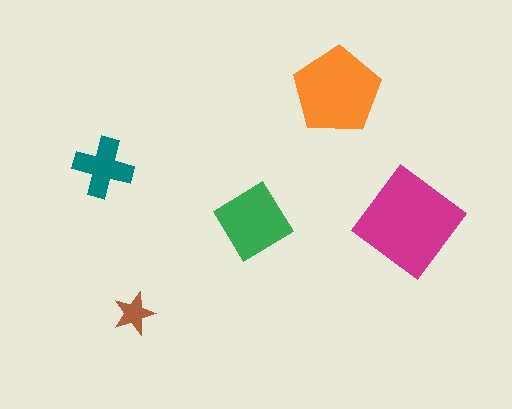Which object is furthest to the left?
The teal cross is leftmost.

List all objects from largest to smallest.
The magenta diamond, the orange pentagon, the green diamond, the teal cross, the brown star.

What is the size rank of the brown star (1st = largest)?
5th.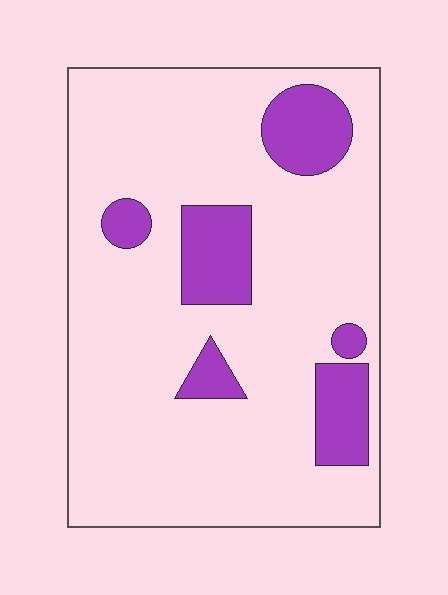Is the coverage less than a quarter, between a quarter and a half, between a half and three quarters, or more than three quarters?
Less than a quarter.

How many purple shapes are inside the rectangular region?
6.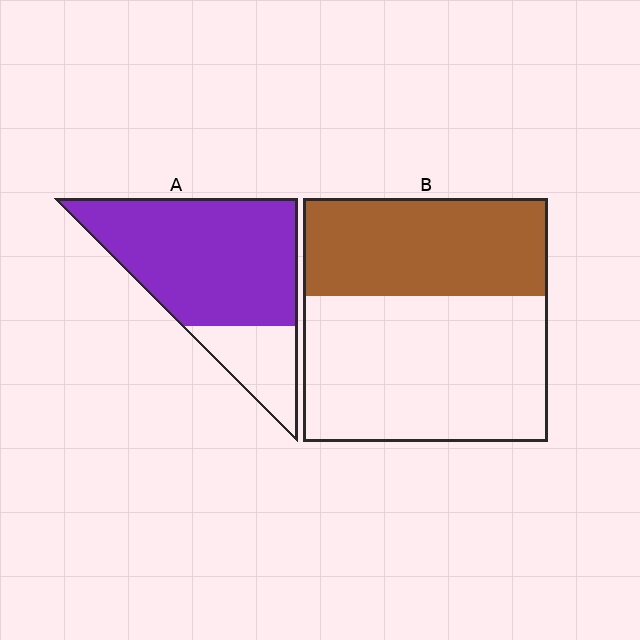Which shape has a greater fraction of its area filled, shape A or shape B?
Shape A.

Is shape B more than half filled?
No.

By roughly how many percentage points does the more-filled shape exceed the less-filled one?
By roughly 35 percentage points (A over B).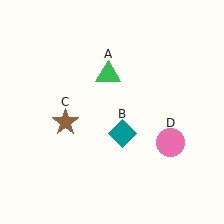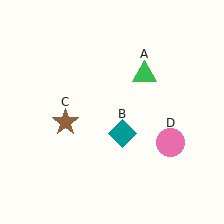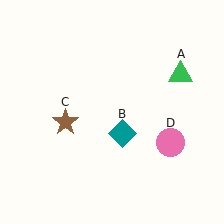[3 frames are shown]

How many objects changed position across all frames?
1 object changed position: green triangle (object A).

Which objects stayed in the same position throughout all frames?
Teal diamond (object B) and brown star (object C) and pink circle (object D) remained stationary.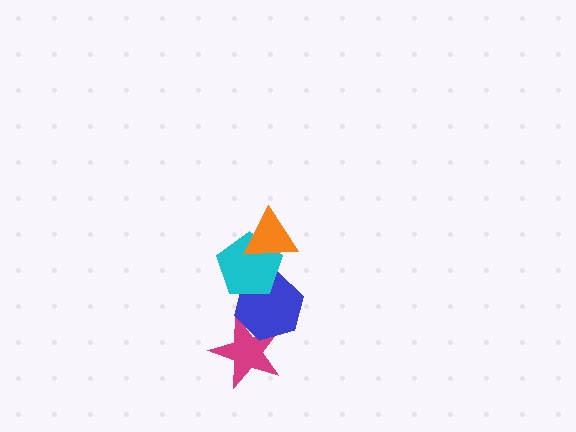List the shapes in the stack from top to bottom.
From top to bottom: the orange triangle, the cyan pentagon, the blue hexagon, the magenta star.